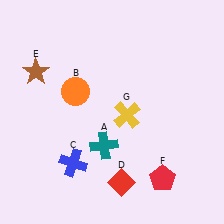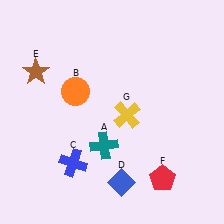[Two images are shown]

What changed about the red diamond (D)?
In Image 1, D is red. In Image 2, it changed to blue.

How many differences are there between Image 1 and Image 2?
There is 1 difference between the two images.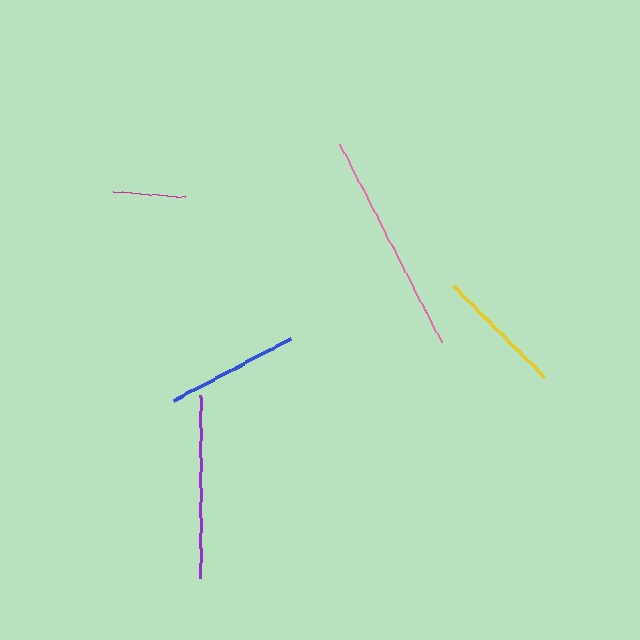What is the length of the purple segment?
The purple segment is approximately 183 pixels long.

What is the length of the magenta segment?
The magenta segment is approximately 72 pixels long.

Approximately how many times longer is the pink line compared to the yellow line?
The pink line is approximately 1.7 times the length of the yellow line.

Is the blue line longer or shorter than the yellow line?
The blue line is longer than the yellow line.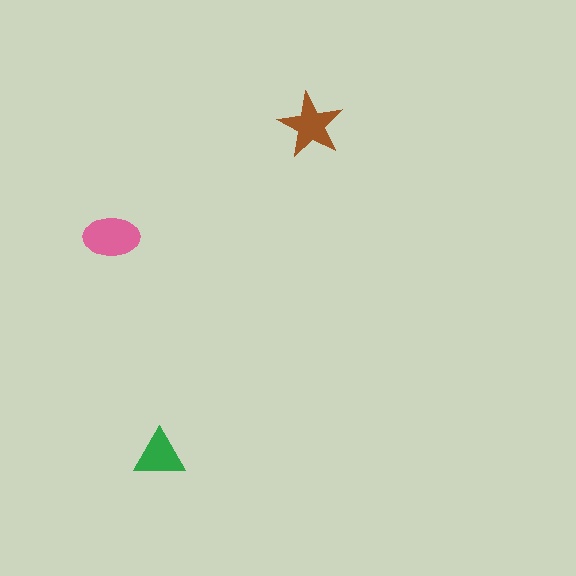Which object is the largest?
The pink ellipse.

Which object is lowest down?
The green triangle is bottommost.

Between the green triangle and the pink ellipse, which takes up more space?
The pink ellipse.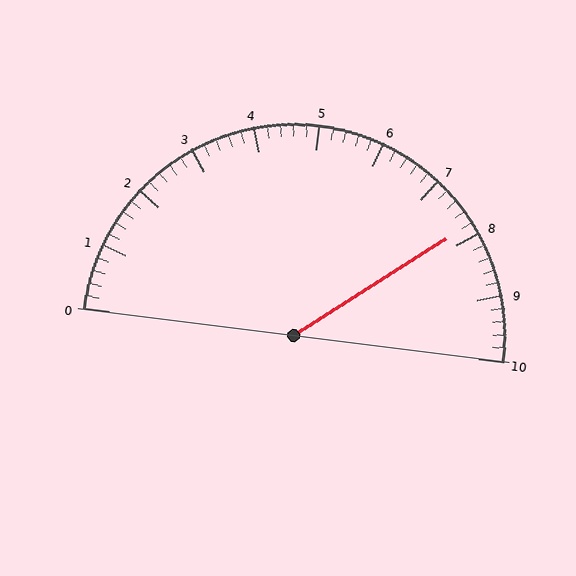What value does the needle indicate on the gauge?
The needle indicates approximately 7.8.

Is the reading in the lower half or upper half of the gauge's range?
The reading is in the upper half of the range (0 to 10).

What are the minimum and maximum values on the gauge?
The gauge ranges from 0 to 10.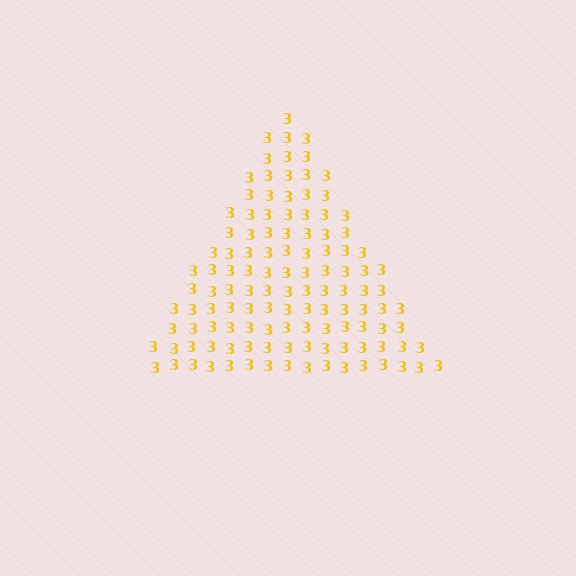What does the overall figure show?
The overall figure shows a triangle.